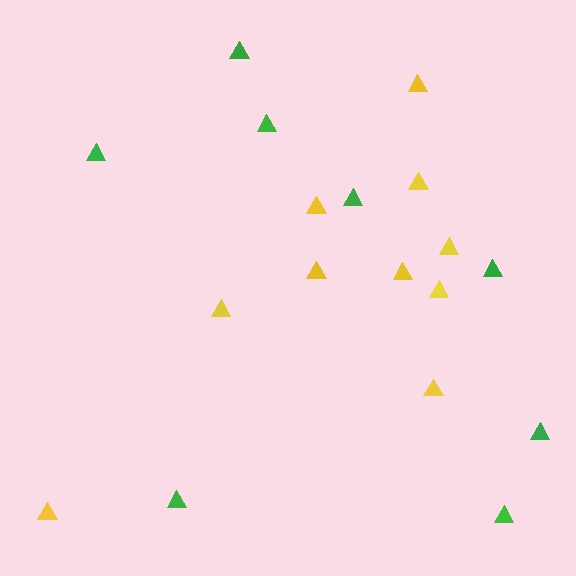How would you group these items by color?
There are 2 groups: one group of yellow triangles (10) and one group of green triangles (8).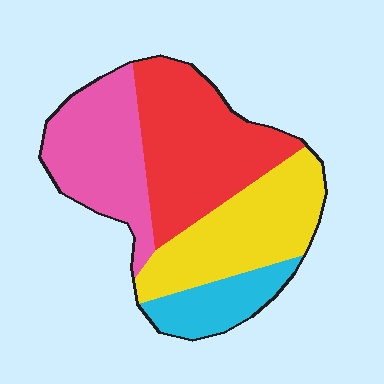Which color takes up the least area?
Cyan, at roughly 15%.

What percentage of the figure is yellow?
Yellow takes up about one quarter (1/4) of the figure.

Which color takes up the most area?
Red, at roughly 35%.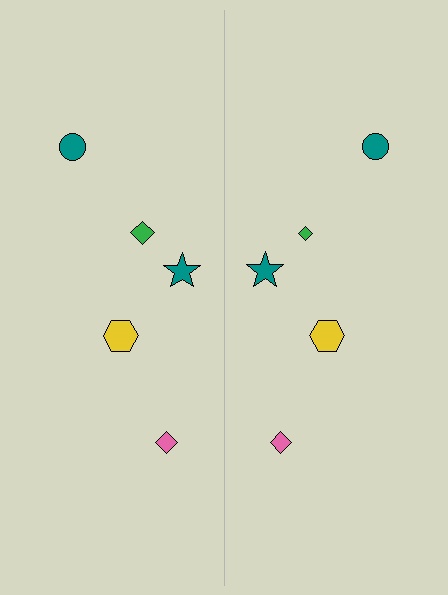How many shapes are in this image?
There are 10 shapes in this image.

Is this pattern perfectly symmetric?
No, the pattern is not perfectly symmetric. The green diamond on the right side has a different size than its mirror counterpart.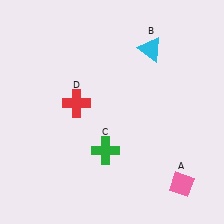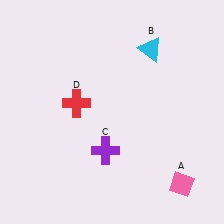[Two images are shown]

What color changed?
The cross (C) changed from green in Image 1 to purple in Image 2.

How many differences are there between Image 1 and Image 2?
There is 1 difference between the two images.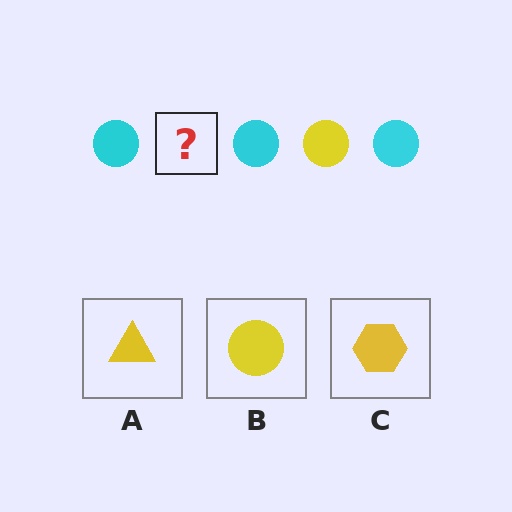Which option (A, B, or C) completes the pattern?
B.